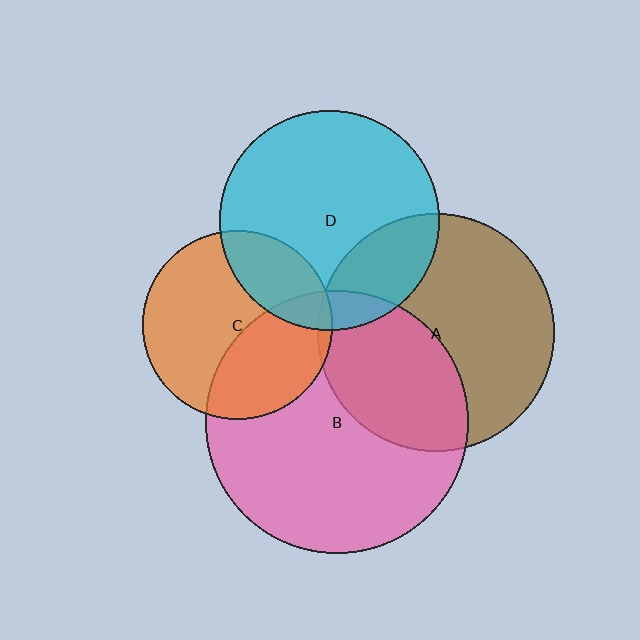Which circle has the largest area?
Circle B (pink).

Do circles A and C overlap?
Yes.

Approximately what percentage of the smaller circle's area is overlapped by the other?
Approximately 5%.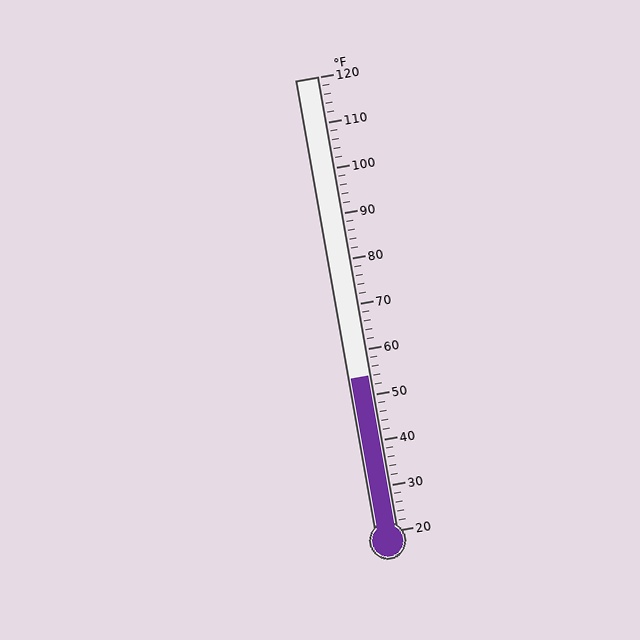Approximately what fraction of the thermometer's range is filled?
The thermometer is filled to approximately 35% of its range.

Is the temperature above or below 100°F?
The temperature is below 100°F.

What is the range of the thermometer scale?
The thermometer scale ranges from 20°F to 120°F.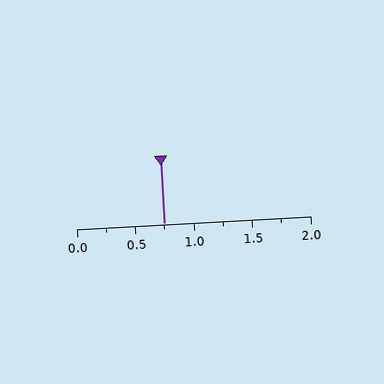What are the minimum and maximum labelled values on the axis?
The axis runs from 0.0 to 2.0.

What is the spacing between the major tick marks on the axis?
The major ticks are spaced 0.5 apart.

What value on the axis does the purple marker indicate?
The marker indicates approximately 0.75.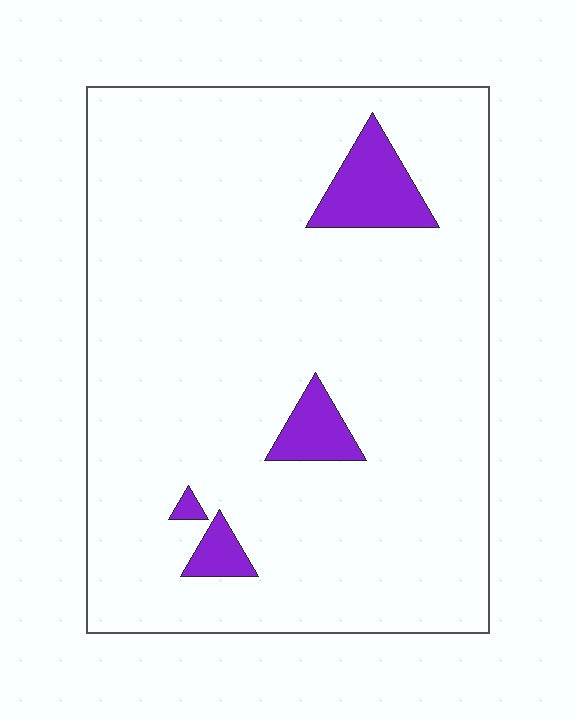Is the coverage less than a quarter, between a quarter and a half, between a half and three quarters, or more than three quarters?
Less than a quarter.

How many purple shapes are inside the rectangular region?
4.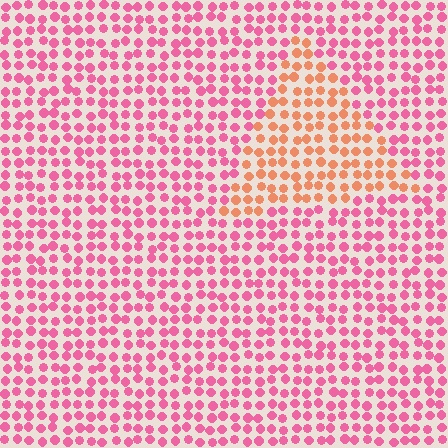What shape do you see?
I see a triangle.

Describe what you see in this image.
The image is filled with small pink elements in a uniform arrangement. A triangle-shaped region is visible where the elements are tinted to a slightly different hue, forming a subtle color boundary.